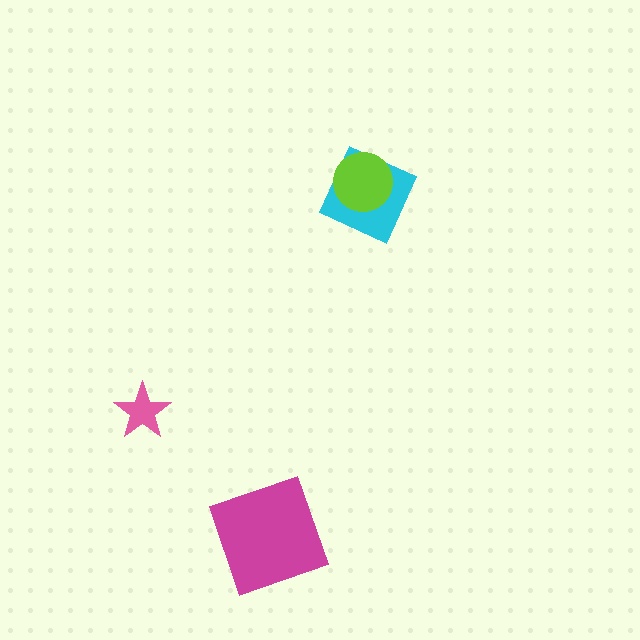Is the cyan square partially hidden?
Yes, it is partially covered by another shape.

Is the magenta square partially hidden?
No, no other shape covers it.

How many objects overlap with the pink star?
0 objects overlap with the pink star.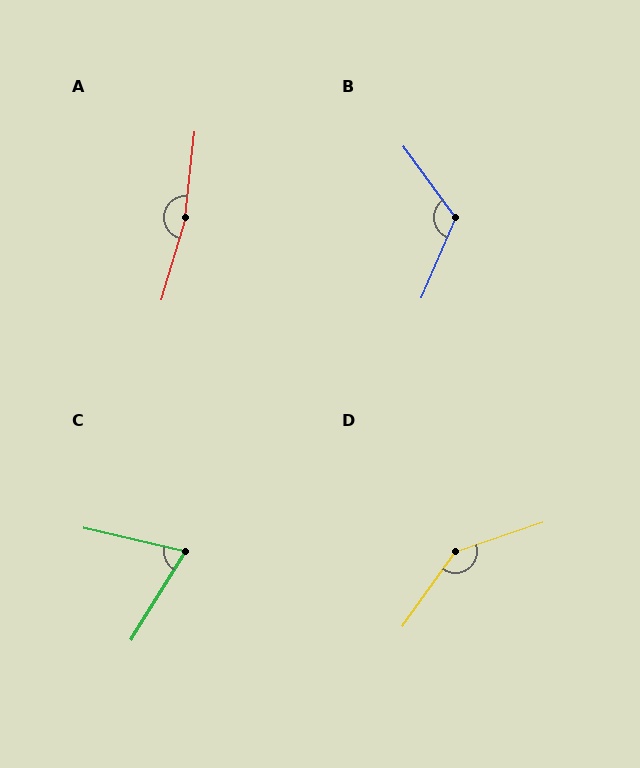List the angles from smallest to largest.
C (71°), B (121°), D (144°), A (170°).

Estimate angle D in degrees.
Approximately 144 degrees.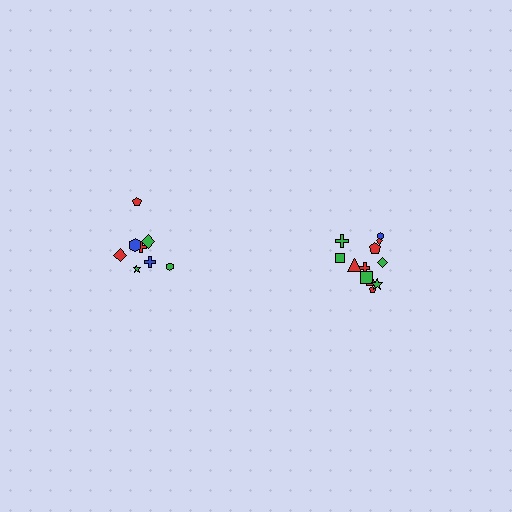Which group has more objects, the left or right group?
The right group.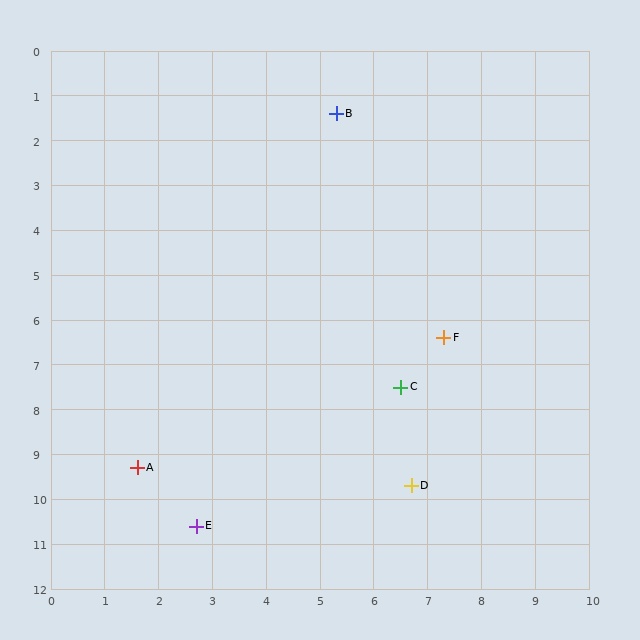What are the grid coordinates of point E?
Point E is at approximately (2.7, 10.6).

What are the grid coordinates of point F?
Point F is at approximately (7.3, 6.4).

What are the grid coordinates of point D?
Point D is at approximately (6.7, 9.7).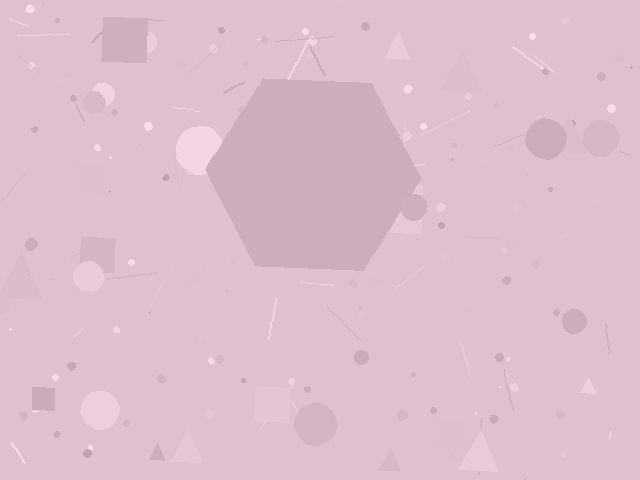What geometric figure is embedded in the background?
A hexagon is embedded in the background.